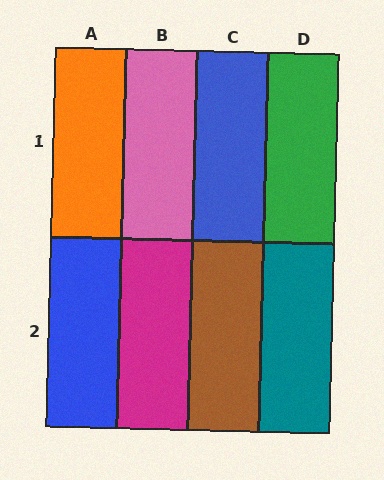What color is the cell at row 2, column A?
Blue.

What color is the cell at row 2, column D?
Teal.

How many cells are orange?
1 cell is orange.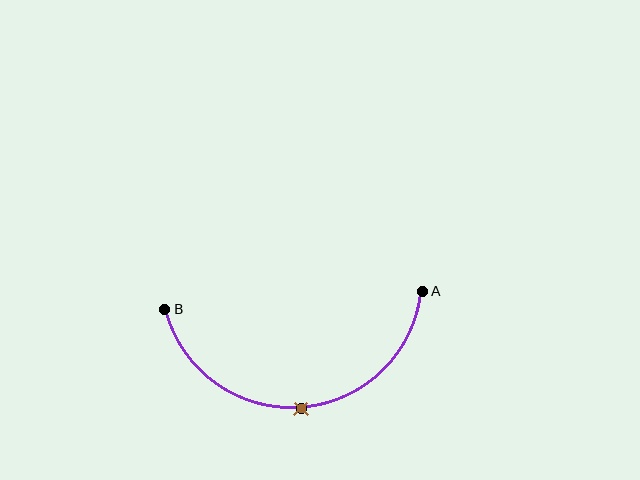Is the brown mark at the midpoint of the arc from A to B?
Yes. The brown mark lies on the arc at equal arc-length from both A and B — it is the arc midpoint.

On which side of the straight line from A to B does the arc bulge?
The arc bulges below the straight line connecting A and B.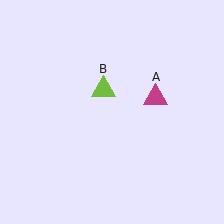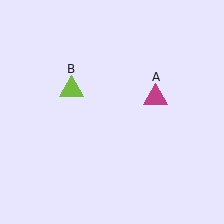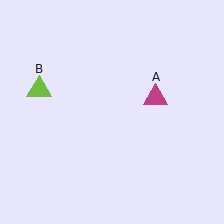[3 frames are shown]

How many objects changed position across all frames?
1 object changed position: lime triangle (object B).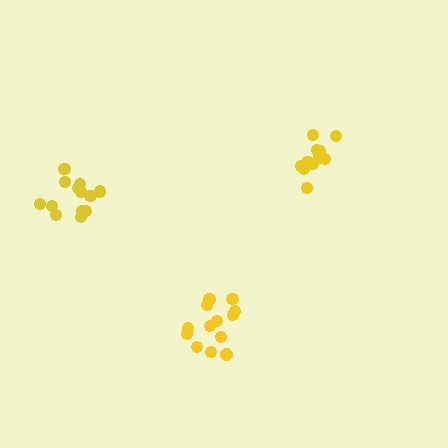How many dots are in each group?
Group 1: 12 dots, Group 2: 13 dots, Group 3: 13 dots (38 total).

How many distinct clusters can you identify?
There are 3 distinct clusters.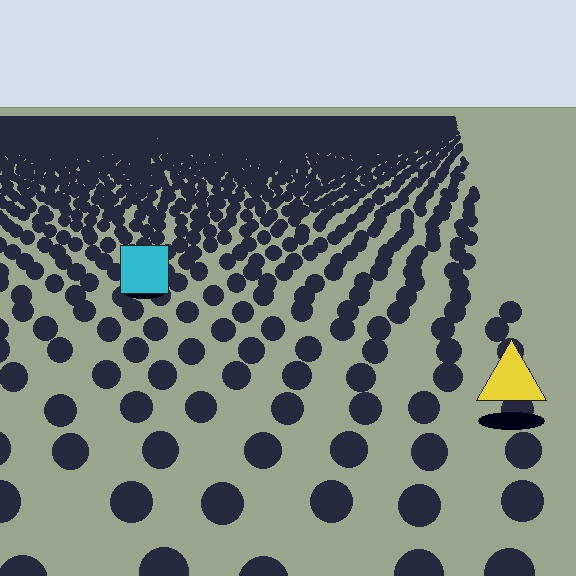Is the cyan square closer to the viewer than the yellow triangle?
No. The yellow triangle is closer — you can tell from the texture gradient: the ground texture is coarser near it.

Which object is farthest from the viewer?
The cyan square is farthest from the viewer. It appears smaller and the ground texture around it is denser.